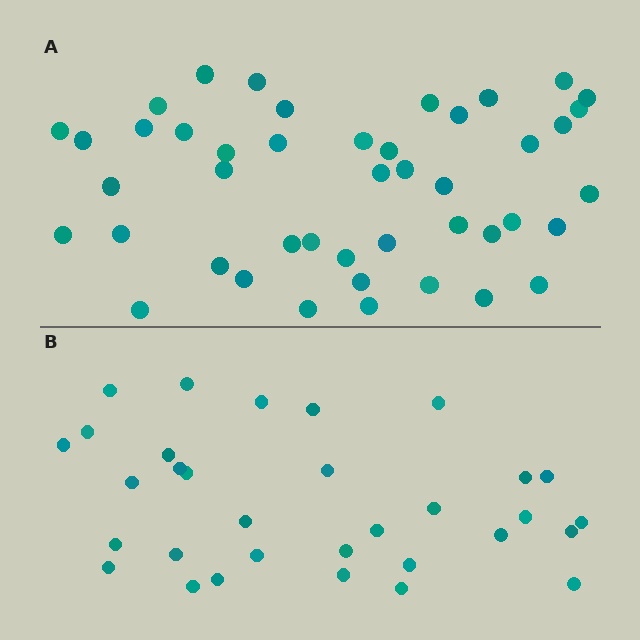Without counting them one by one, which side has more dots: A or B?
Region A (the top region) has more dots.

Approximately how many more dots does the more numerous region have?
Region A has approximately 15 more dots than region B.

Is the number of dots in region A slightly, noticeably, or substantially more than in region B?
Region A has noticeably more, but not dramatically so. The ratio is roughly 1.4 to 1.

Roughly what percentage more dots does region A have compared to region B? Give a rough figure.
About 40% more.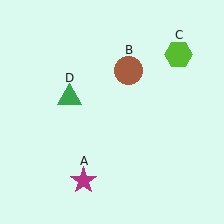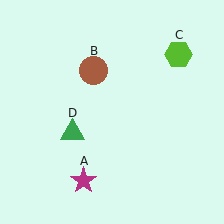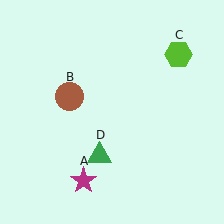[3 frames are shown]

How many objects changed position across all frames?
2 objects changed position: brown circle (object B), green triangle (object D).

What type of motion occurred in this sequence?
The brown circle (object B), green triangle (object D) rotated counterclockwise around the center of the scene.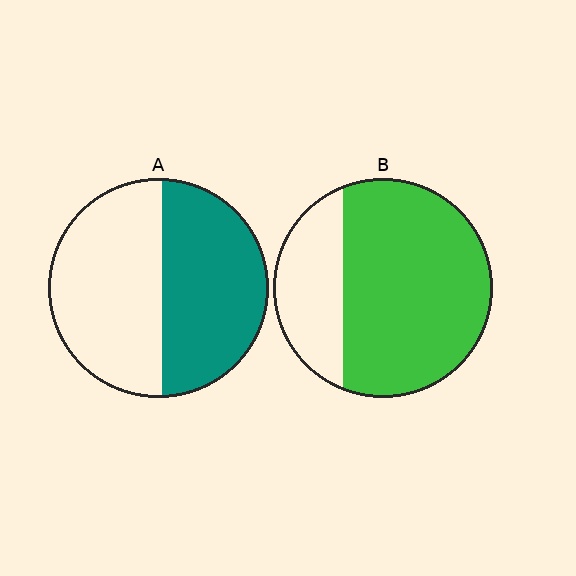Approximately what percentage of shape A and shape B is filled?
A is approximately 50% and B is approximately 75%.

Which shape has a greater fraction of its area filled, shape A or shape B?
Shape B.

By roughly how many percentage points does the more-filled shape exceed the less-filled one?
By roughly 25 percentage points (B over A).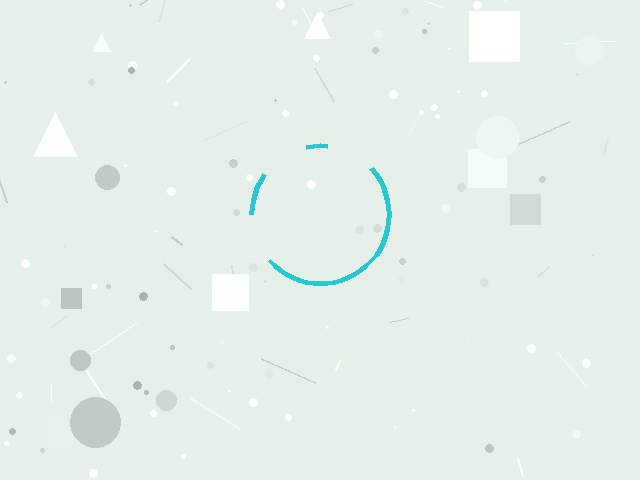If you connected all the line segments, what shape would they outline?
They would outline a circle.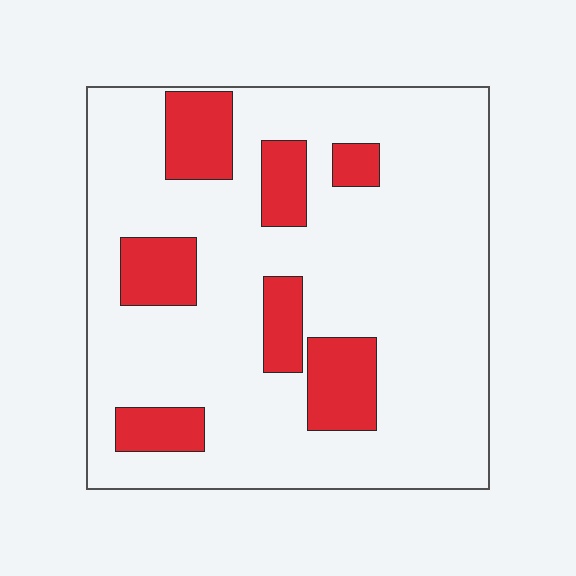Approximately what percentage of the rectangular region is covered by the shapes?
Approximately 20%.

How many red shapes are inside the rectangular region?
7.